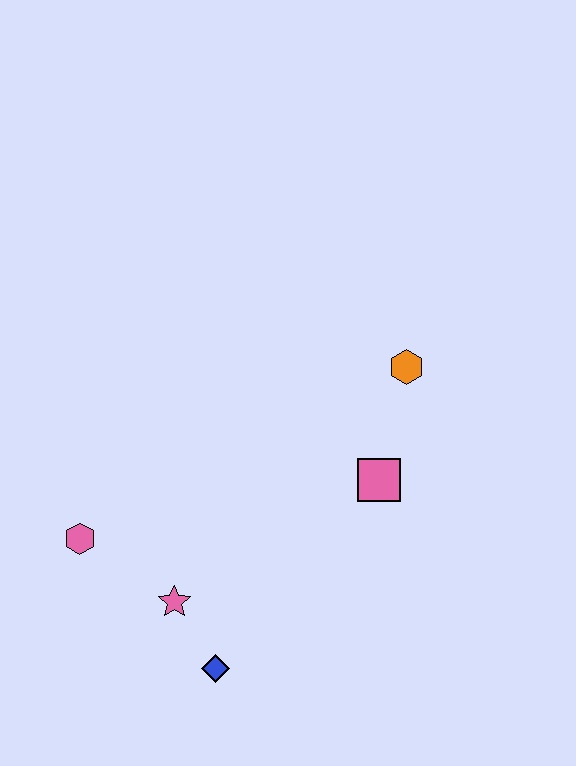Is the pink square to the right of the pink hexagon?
Yes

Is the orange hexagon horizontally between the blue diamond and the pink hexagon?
No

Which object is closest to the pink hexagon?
The pink star is closest to the pink hexagon.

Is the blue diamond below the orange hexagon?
Yes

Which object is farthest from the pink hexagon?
The orange hexagon is farthest from the pink hexagon.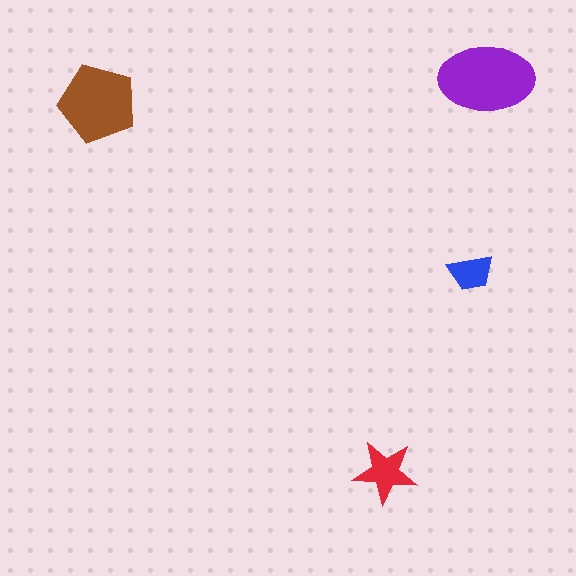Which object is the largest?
The purple ellipse.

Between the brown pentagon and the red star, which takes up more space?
The brown pentagon.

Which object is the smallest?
The blue trapezoid.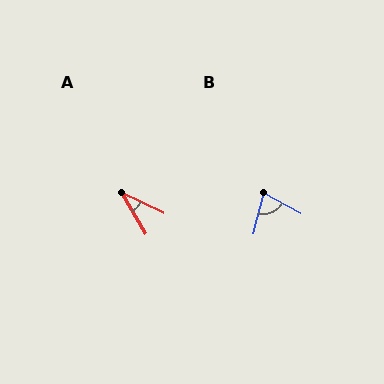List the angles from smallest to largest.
A (34°), B (75°).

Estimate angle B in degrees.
Approximately 75 degrees.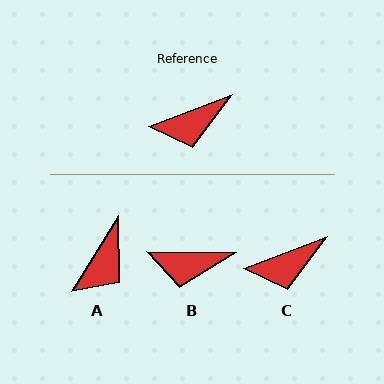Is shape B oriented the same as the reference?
No, it is off by about 22 degrees.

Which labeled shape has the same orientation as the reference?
C.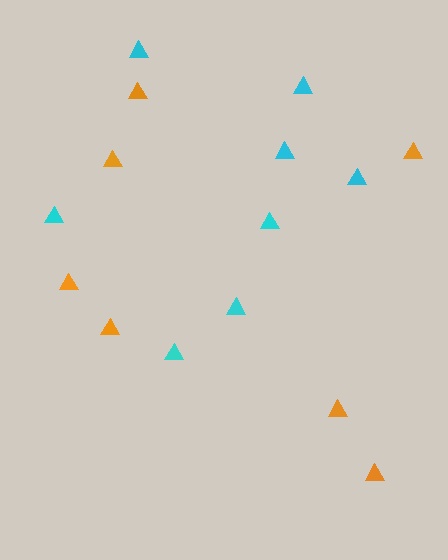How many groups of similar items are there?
There are 2 groups: one group of cyan triangles (8) and one group of orange triangles (7).